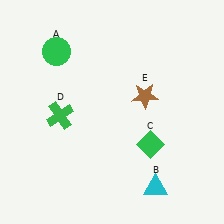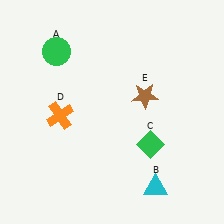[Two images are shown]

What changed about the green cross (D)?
In Image 1, D is green. In Image 2, it changed to orange.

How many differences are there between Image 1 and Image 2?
There is 1 difference between the two images.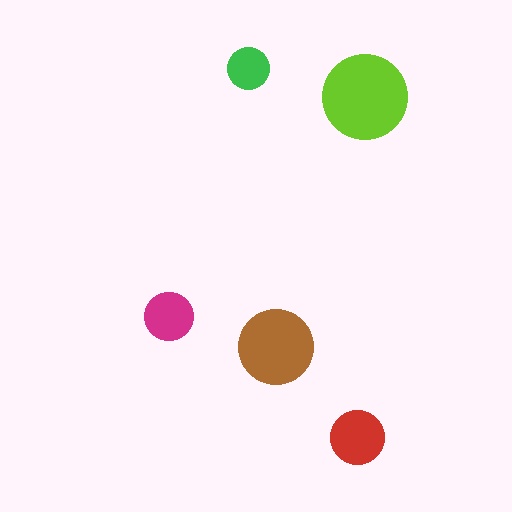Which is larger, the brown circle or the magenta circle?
The brown one.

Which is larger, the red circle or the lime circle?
The lime one.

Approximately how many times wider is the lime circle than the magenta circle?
About 1.5 times wider.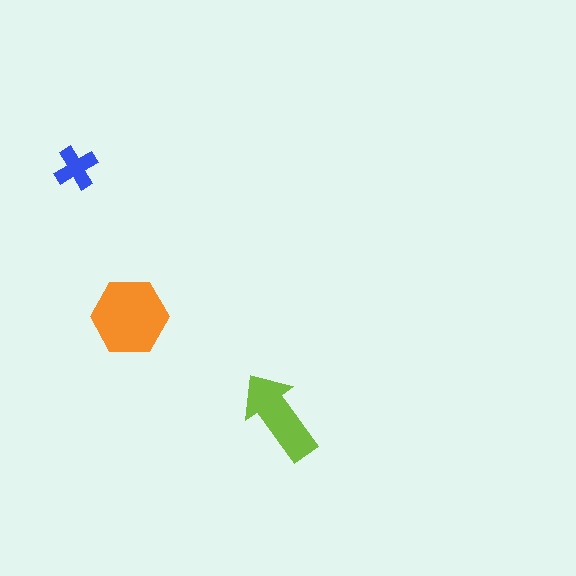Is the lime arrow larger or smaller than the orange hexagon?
Smaller.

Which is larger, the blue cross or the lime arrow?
The lime arrow.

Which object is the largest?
The orange hexagon.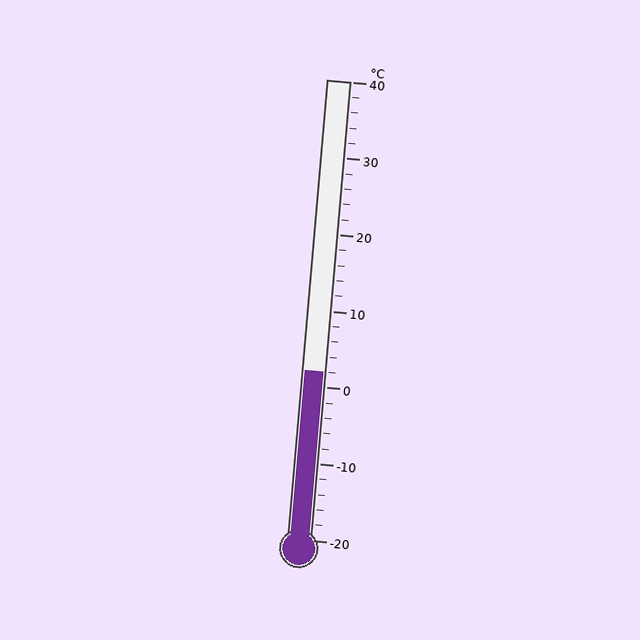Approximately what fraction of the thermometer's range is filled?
The thermometer is filled to approximately 35% of its range.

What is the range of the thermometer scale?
The thermometer scale ranges from -20°C to 40°C.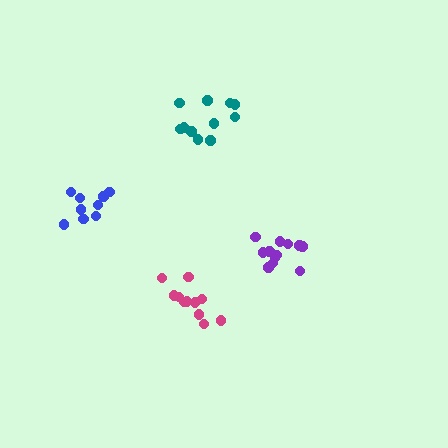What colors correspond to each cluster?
The clusters are colored: magenta, purple, blue, teal.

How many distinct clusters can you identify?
There are 4 distinct clusters.